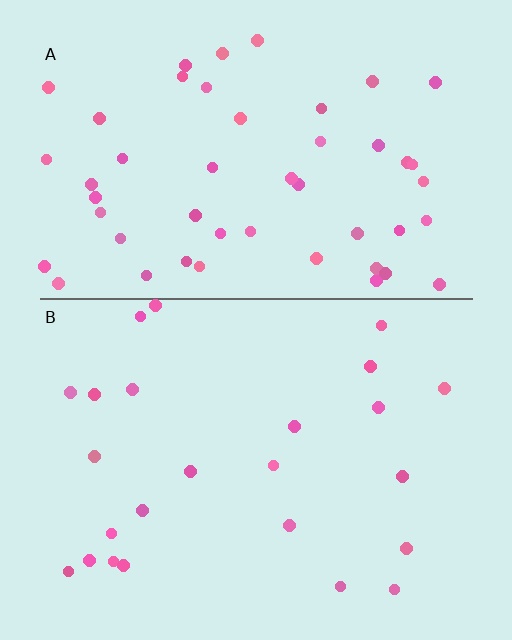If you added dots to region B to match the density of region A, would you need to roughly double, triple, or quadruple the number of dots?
Approximately double.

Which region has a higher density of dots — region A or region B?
A (the top).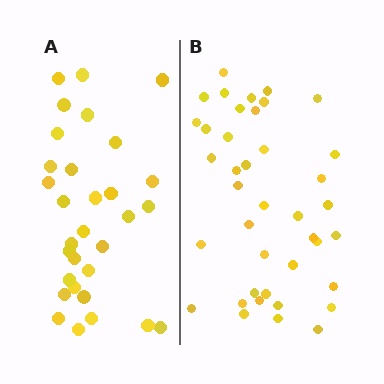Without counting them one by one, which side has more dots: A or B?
Region B (the right region) has more dots.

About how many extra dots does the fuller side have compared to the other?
Region B has roughly 8 or so more dots than region A.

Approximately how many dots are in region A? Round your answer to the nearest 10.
About 30 dots. (The exact count is 31, which rounds to 30.)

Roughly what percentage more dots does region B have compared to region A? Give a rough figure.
About 30% more.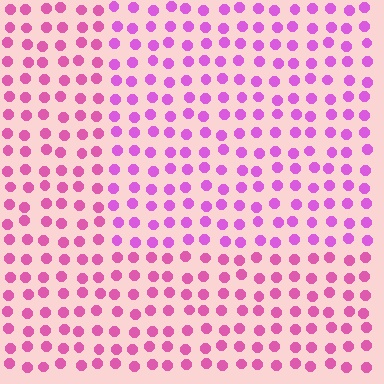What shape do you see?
I see a rectangle.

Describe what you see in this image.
The image is filled with small pink elements in a uniform arrangement. A rectangle-shaped region is visible where the elements are tinted to a slightly different hue, forming a subtle color boundary.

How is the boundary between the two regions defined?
The boundary is defined purely by a slight shift in hue (about 24 degrees). Spacing, size, and orientation are identical on both sides.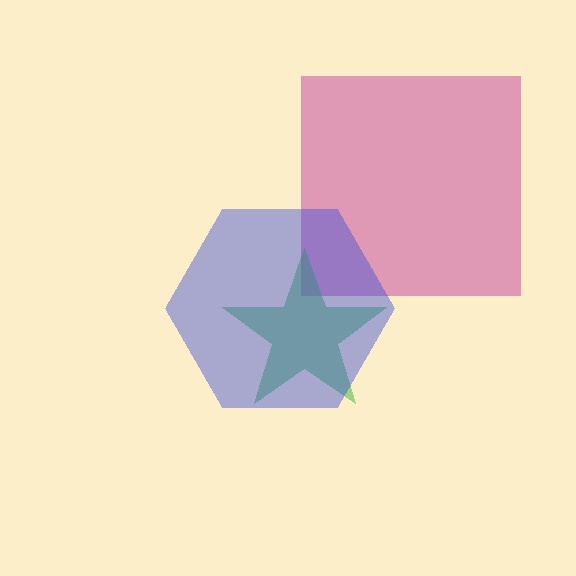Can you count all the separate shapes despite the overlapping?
Yes, there are 3 separate shapes.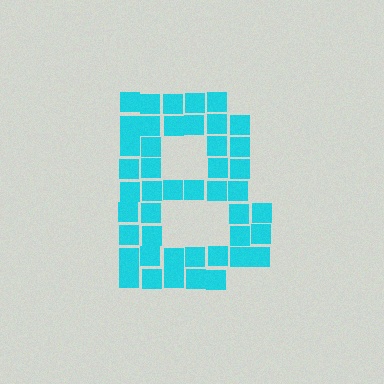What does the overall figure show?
The overall figure shows the letter B.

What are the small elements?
The small elements are squares.